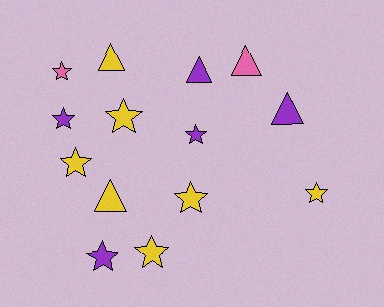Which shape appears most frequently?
Star, with 9 objects.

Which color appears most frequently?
Yellow, with 7 objects.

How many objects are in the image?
There are 14 objects.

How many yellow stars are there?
There are 5 yellow stars.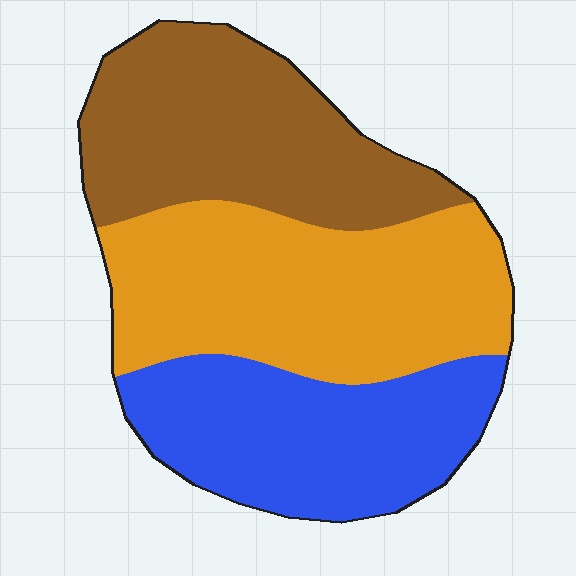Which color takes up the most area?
Orange, at roughly 40%.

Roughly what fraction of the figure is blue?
Blue covers about 30% of the figure.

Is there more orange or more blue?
Orange.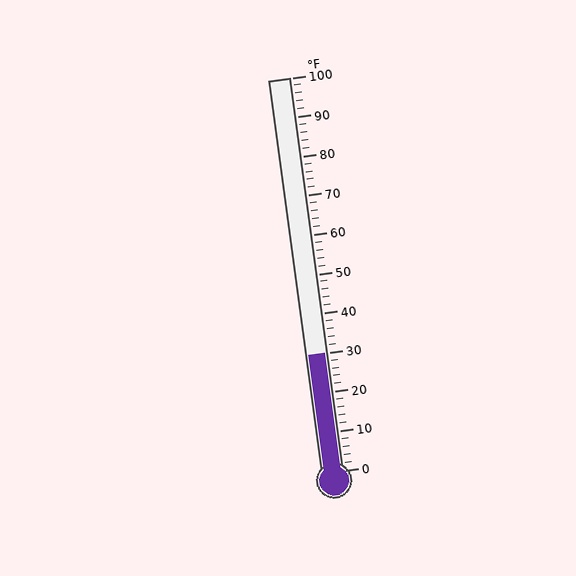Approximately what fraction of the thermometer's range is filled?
The thermometer is filled to approximately 30% of its range.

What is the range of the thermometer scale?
The thermometer scale ranges from 0°F to 100°F.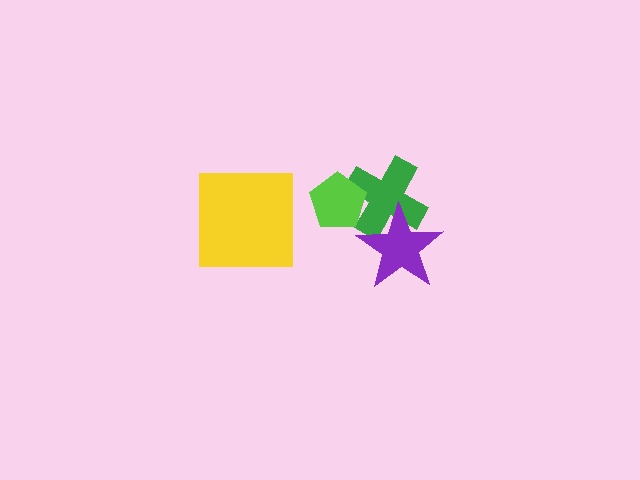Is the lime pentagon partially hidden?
No, no other shape covers it.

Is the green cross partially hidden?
Yes, it is partially covered by another shape.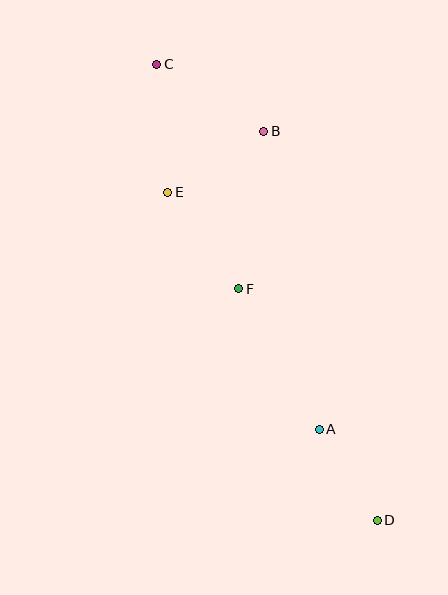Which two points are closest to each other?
Points A and D are closest to each other.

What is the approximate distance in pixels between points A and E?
The distance between A and E is approximately 281 pixels.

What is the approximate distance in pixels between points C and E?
The distance between C and E is approximately 128 pixels.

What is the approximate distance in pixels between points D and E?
The distance between D and E is approximately 389 pixels.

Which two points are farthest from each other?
Points C and D are farthest from each other.